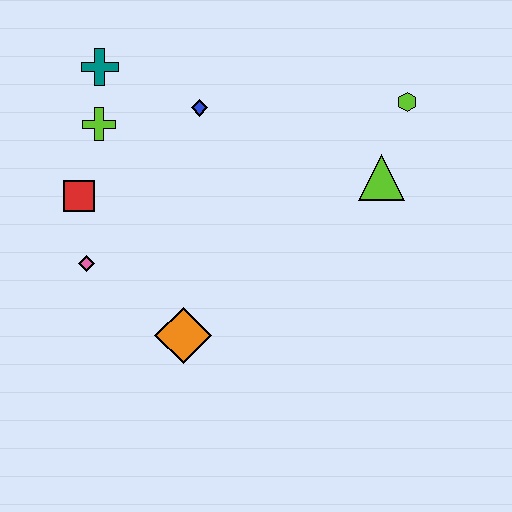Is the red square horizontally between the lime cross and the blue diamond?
No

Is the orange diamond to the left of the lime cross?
No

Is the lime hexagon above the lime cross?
Yes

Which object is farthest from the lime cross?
The lime hexagon is farthest from the lime cross.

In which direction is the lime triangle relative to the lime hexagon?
The lime triangle is below the lime hexagon.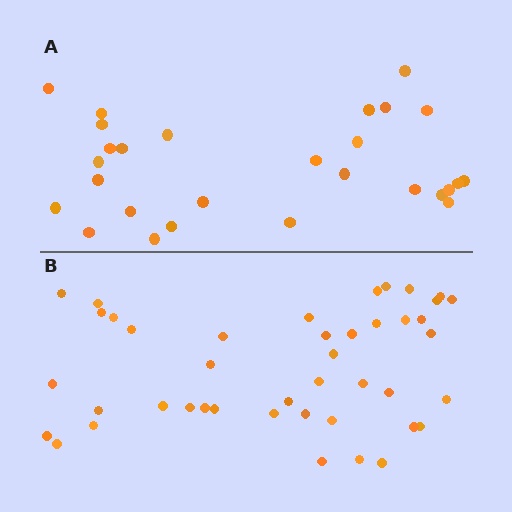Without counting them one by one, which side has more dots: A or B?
Region B (the bottom region) has more dots.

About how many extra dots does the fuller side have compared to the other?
Region B has approximately 15 more dots than region A.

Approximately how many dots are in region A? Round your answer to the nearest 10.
About 30 dots. (The exact count is 28, which rounds to 30.)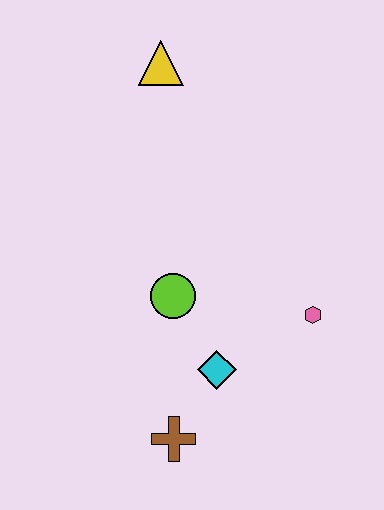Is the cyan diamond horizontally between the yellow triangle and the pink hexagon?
Yes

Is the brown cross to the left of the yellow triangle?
No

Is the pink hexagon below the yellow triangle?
Yes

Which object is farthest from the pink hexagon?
The yellow triangle is farthest from the pink hexagon.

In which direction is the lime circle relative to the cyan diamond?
The lime circle is above the cyan diamond.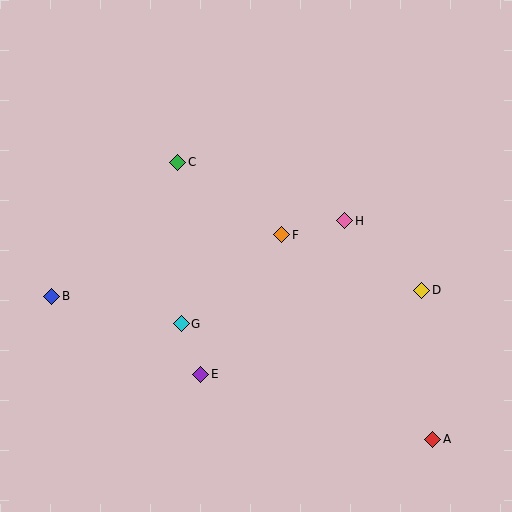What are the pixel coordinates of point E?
Point E is at (201, 374).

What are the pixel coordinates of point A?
Point A is at (433, 439).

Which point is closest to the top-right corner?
Point H is closest to the top-right corner.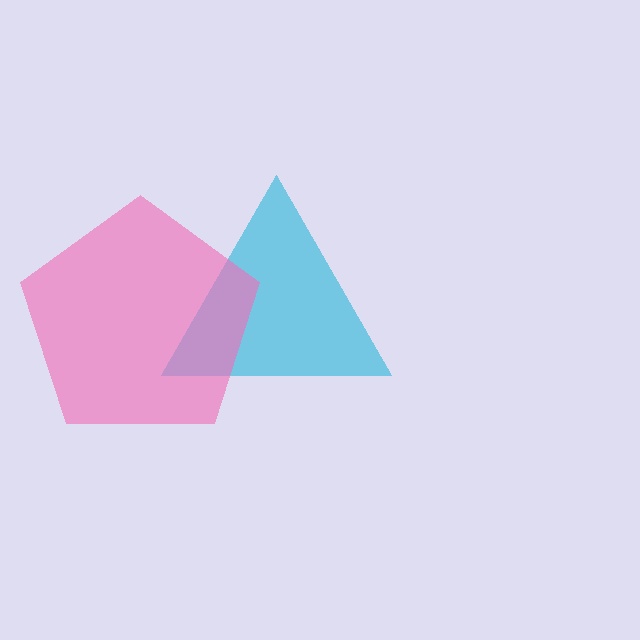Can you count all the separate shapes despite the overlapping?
Yes, there are 2 separate shapes.